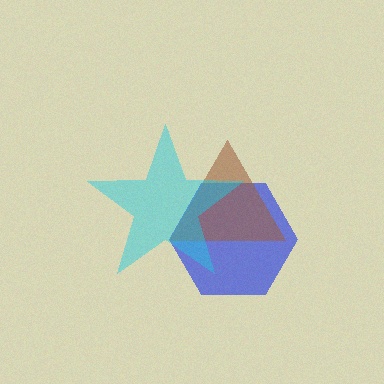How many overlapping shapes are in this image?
There are 3 overlapping shapes in the image.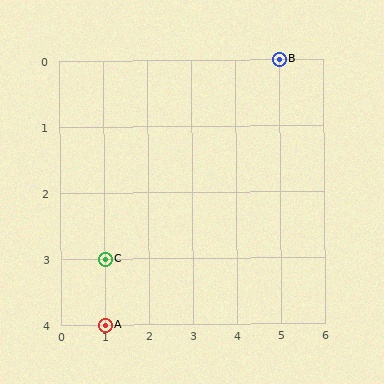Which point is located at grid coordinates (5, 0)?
Point B is at (5, 0).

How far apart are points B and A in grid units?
Points B and A are 4 columns and 4 rows apart (about 5.7 grid units diagonally).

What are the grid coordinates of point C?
Point C is at grid coordinates (1, 3).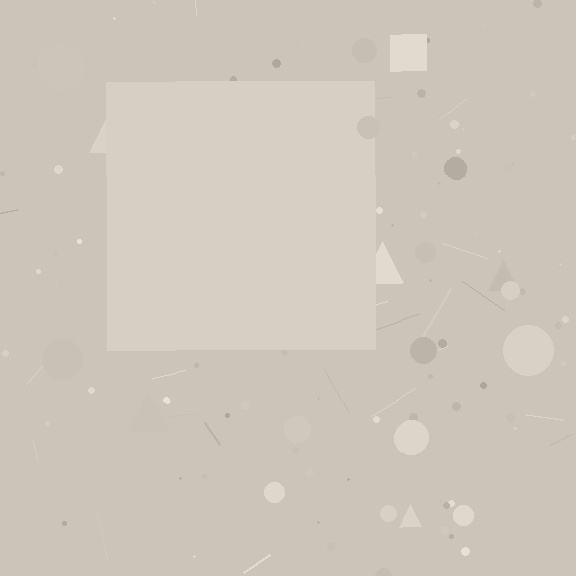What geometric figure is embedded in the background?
A square is embedded in the background.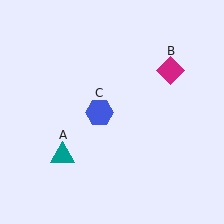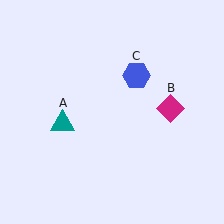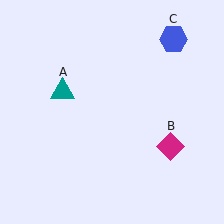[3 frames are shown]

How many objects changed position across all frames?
3 objects changed position: teal triangle (object A), magenta diamond (object B), blue hexagon (object C).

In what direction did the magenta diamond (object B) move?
The magenta diamond (object B) moved down.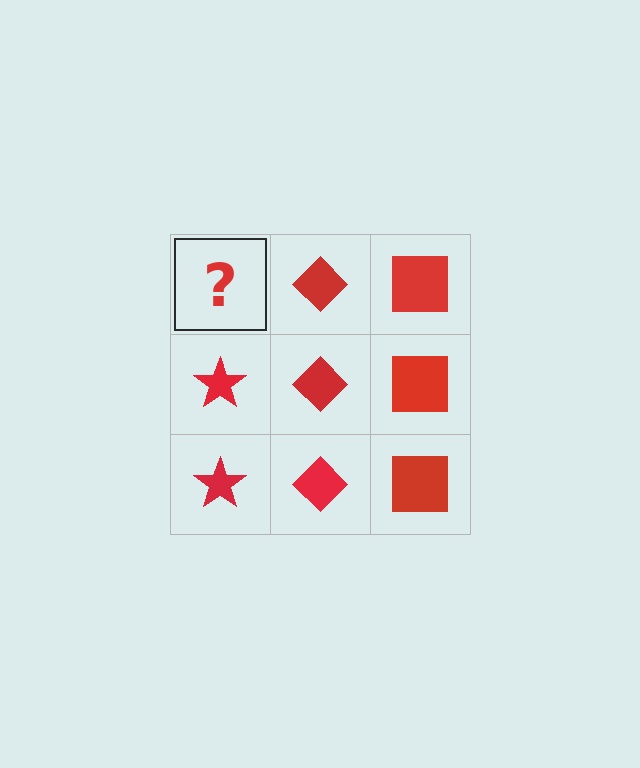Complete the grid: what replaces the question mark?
The question mark should be replaced with a red star.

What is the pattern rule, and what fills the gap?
The rule is that each column has a consistent shape. The gap should be filled with a red star.